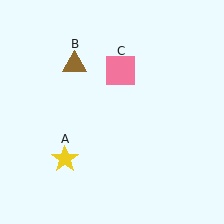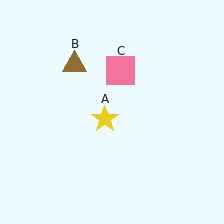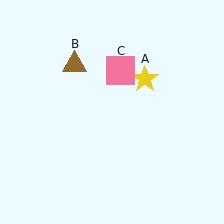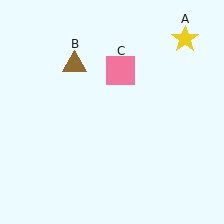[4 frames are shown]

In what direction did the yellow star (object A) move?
The yellow star (object A) moved up and to the right.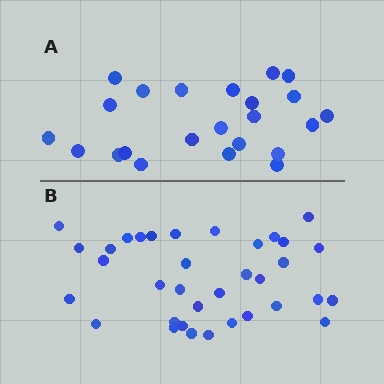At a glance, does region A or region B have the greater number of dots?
Region B (the bottom region) has more dots.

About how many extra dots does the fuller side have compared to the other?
Region B has roughly 12 or so more dots than region A.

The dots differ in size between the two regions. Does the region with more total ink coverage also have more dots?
No. Region A has more total ink coverage because its dots are larger, but region B actually contains more individual dots. Total area can be misleading — the number of items is what matters here.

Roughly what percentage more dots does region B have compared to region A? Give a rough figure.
About 50% more.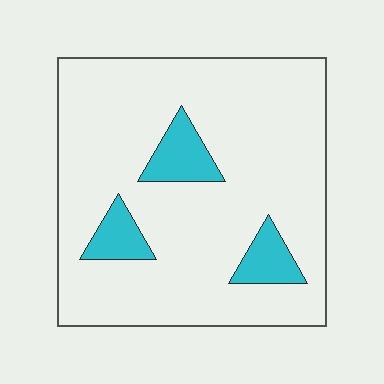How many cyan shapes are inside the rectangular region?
3.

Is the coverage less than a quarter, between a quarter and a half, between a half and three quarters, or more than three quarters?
Less than a quarter.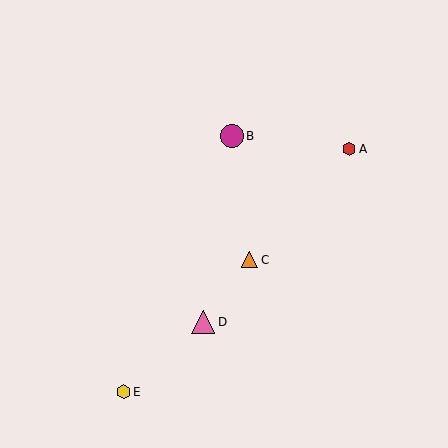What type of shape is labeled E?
Shape E is a yellow hexagon.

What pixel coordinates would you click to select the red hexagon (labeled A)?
Click at (349, 149) to select the red hexagon A.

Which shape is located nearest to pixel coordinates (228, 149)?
The magenta circle (labeled B) at (232, 136) is nearest to that location.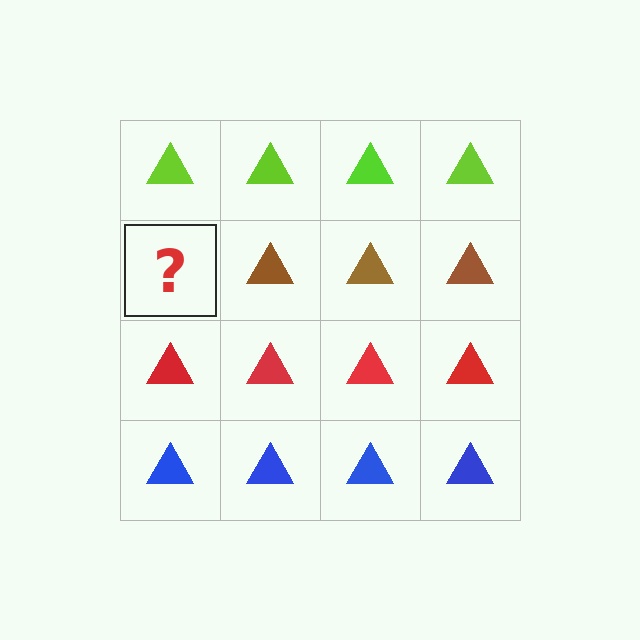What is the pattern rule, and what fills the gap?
The rule is that each row has a consistent color. The gap should be filled with a brown triangle.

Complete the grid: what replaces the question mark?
The question mark should be replaced with a brown triangle.